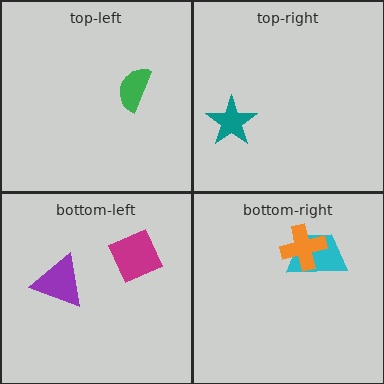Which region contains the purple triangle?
The bottom-left region.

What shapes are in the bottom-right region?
The cyan trapezoid, the orange cross.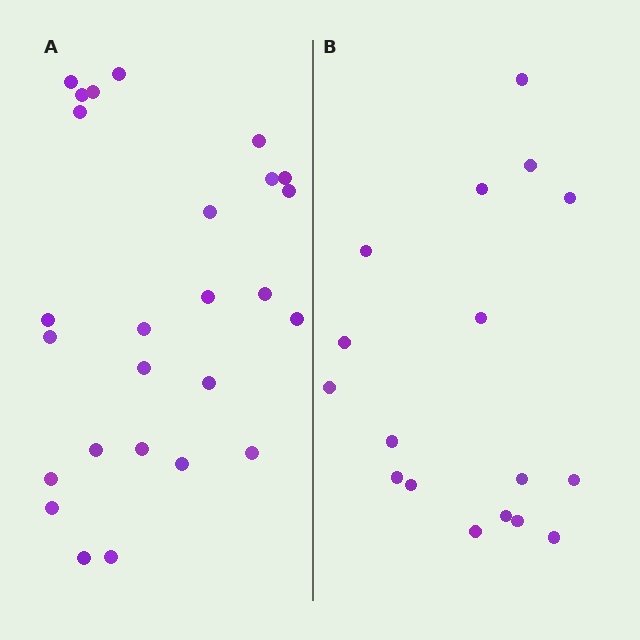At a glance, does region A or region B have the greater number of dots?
Region A (the left region) has more dots.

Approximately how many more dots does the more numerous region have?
Region A has roughly 8 or so more dots than region B.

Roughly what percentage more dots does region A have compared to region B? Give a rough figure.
About 55% more.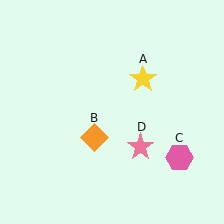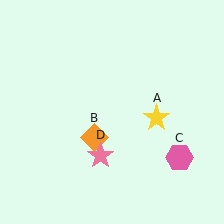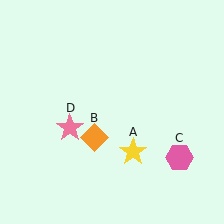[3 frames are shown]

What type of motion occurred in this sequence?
The yellow star (object A), pink star (object D) rotated clockwise around the center of the scene.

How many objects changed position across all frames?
2 objects changed position: yellow star (object A), pink star (object D).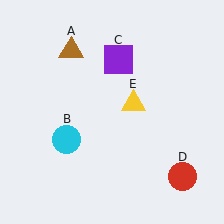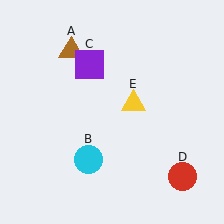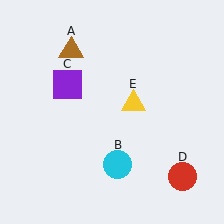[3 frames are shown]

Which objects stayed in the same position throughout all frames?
Brown triangle (object A) and red circle (object D) and yellow triangle (object E) remained stationary.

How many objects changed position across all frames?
2 objects changed position: cyan circle (object B), purple square (object C).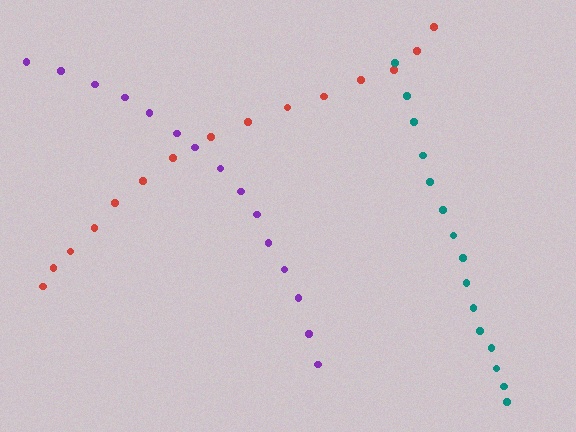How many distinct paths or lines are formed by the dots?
There are 3 distinct paths.